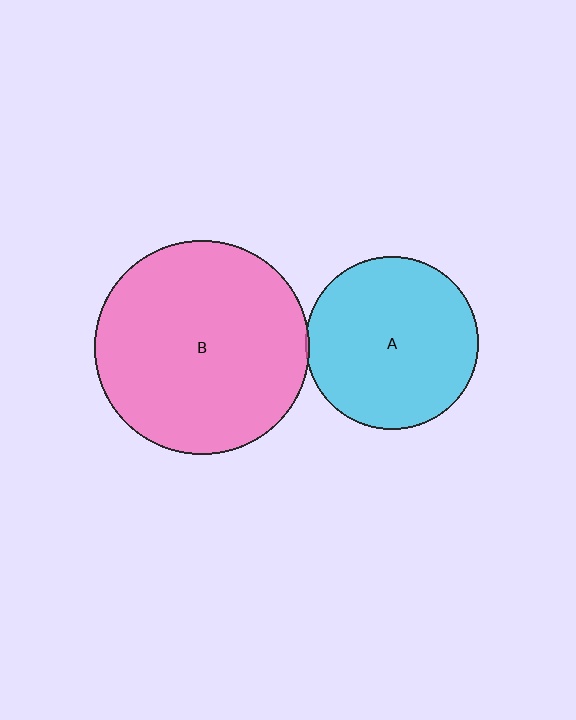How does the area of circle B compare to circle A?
Approximately 1.5 times.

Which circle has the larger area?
Circle B (pink).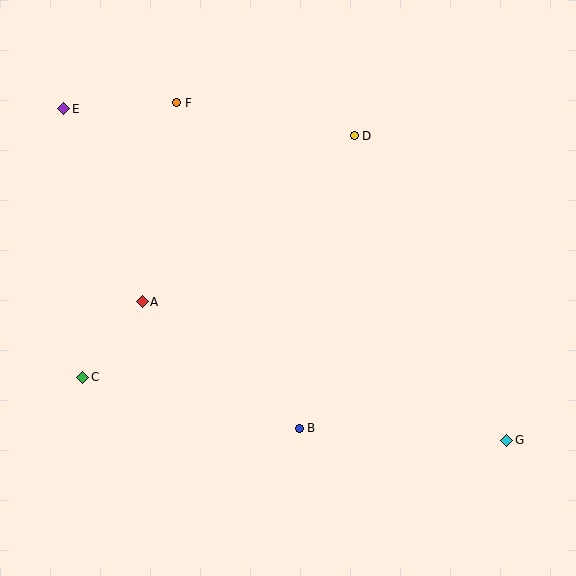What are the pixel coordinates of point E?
Point E is at (64, 109).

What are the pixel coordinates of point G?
Point G is at (507, 440).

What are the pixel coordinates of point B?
Point B is at (299, 428).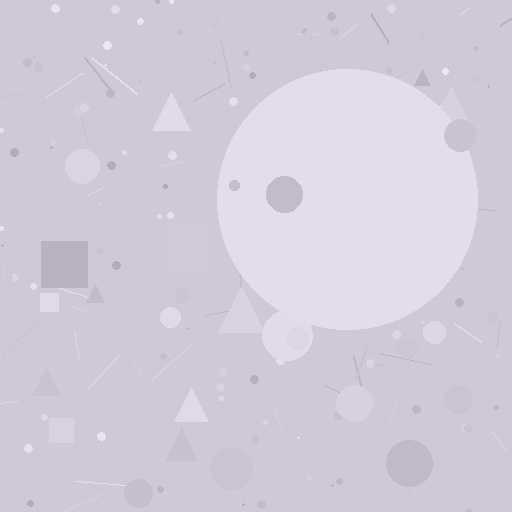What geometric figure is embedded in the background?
A circle is embedded in the background.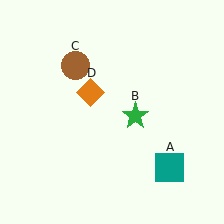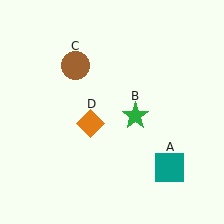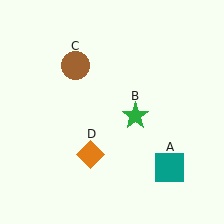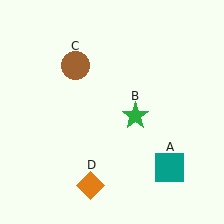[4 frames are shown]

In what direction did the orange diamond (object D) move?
The orange diamond (object D) moved down.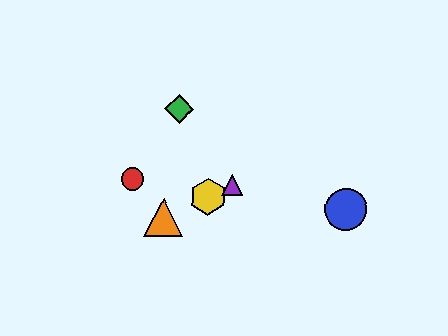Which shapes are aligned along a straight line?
The yellow hexagon, the purple triangle, the orange triangle are aligned along a straight line.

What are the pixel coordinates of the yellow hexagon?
The yellow hexagon is at (208, 196).